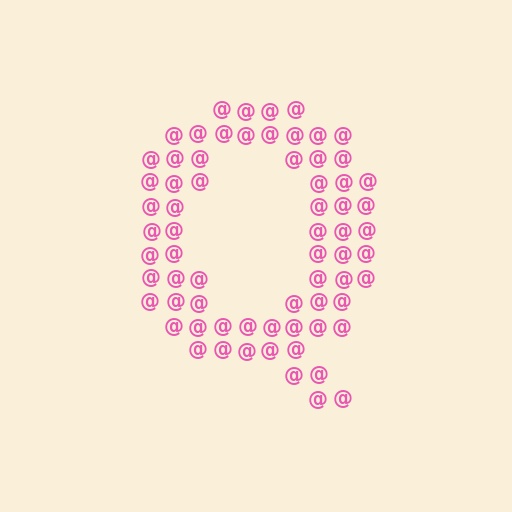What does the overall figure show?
The overall figure shows the letter Q.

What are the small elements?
The small elements are at signs.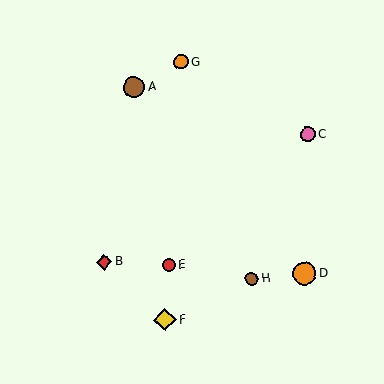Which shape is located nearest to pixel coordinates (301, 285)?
The orange circle (labeled D) at (304, 274) is nearest to that location.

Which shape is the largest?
The orange circle (labeled D) is the largest.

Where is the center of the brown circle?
The center of the brown circle is at (134, 87).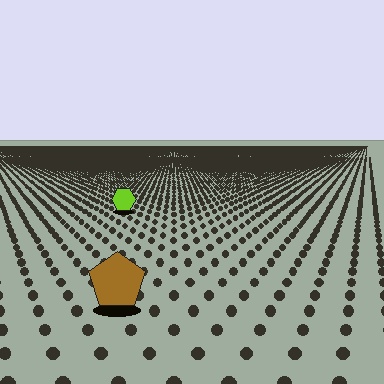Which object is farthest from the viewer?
The lime hexagon is farthest from the viewer. It appears smaller and the ground texture around it is denser.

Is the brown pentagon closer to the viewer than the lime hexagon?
Yes. The brown pentagon is closer — you can tell from the texture gradient: the ground texture is coarser near it.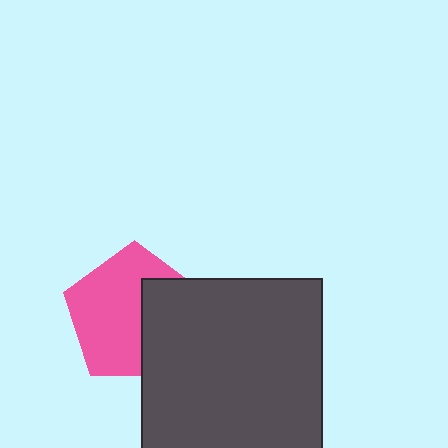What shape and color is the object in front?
The object in front is a dark gray square.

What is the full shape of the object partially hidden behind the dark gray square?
The partially hidden object is a pink pentagon.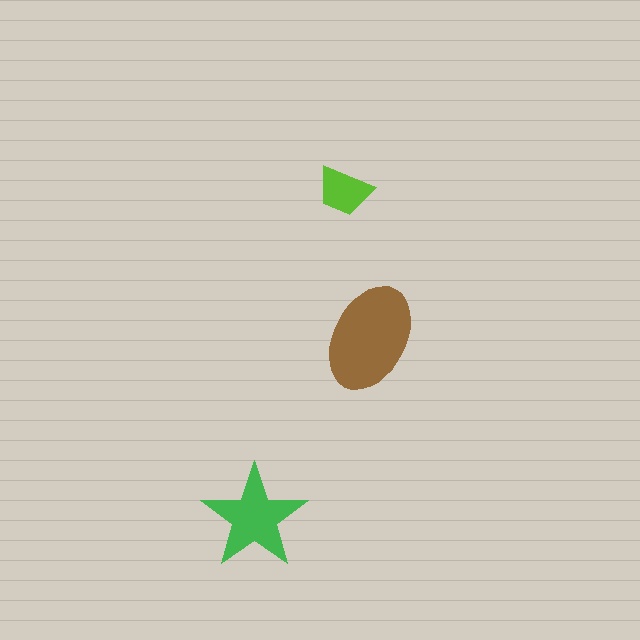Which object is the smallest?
The lime trapezoid.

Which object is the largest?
The brown ellipse.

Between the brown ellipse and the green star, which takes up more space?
The brown ellipse.